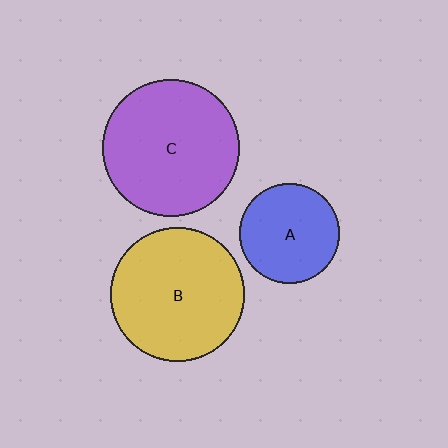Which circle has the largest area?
Circle C (purple).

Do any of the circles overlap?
No, none of the circles overlap.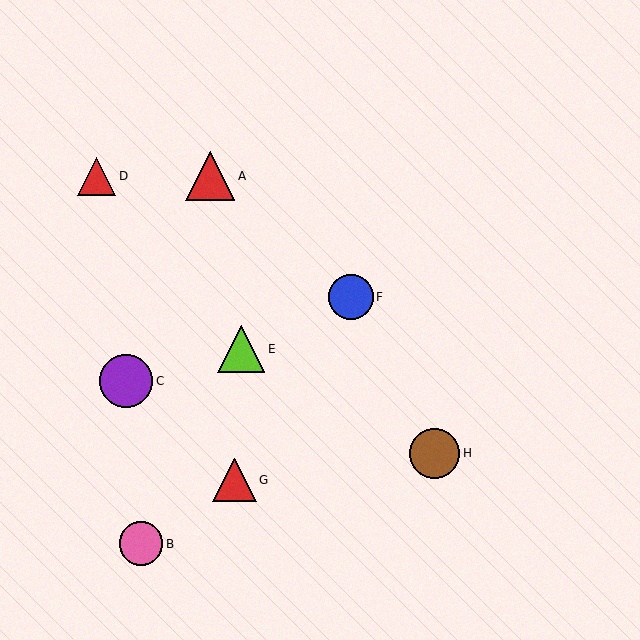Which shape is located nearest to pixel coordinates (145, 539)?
The pink circle (labeled B) at (141, 544) is nearest to that location.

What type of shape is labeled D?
Shape D is a red triangle.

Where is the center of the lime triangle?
The center of the lime triangle is at (241, 349).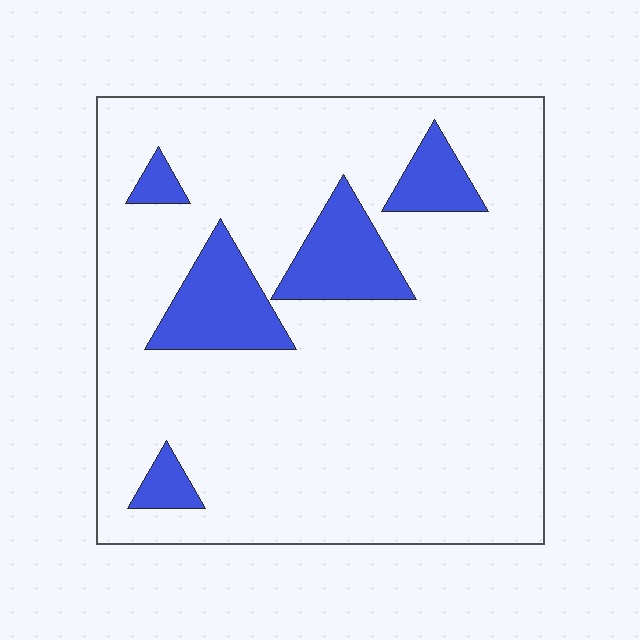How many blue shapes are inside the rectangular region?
5.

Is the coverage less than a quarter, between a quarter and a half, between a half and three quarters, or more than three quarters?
Less than a quarter.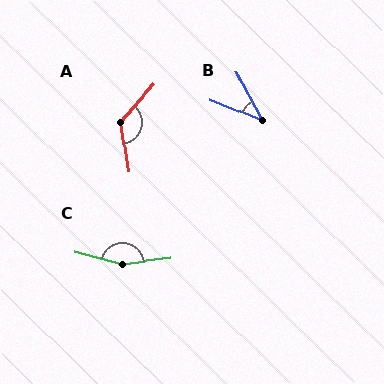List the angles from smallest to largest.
B (40°), A (129°), C (159°).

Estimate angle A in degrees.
Approximately 129 degrees.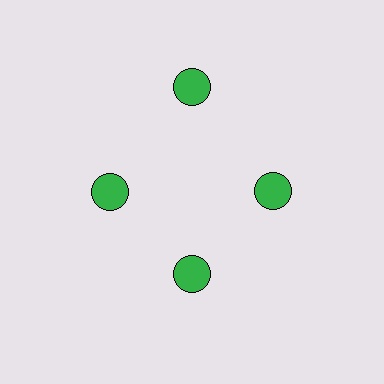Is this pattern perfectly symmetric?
No. The 4 green circles are arranged in a ring, but one element near the 12 o'clock position is pushed outward from the center, breaking the 4-fold rotational symmetry.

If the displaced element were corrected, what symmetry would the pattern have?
It would have 4-fold rotational symmetry — the pattern would map onto itself every 90 degrees.